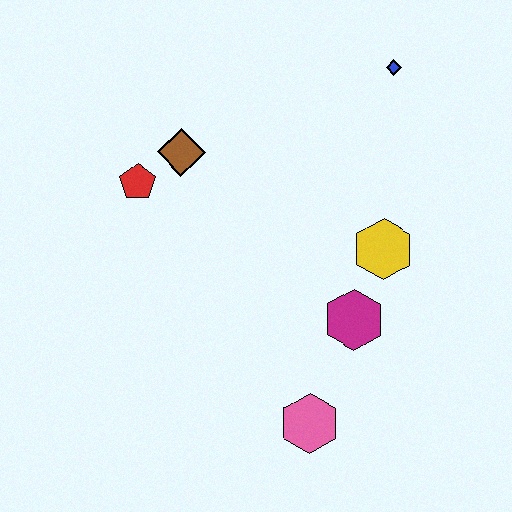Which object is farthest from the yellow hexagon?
The red pentagon is farthest from the yellow hexagon.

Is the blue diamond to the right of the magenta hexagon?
Yes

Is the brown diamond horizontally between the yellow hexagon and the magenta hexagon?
No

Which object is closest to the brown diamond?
The red pentagon is closest to the brown diamond.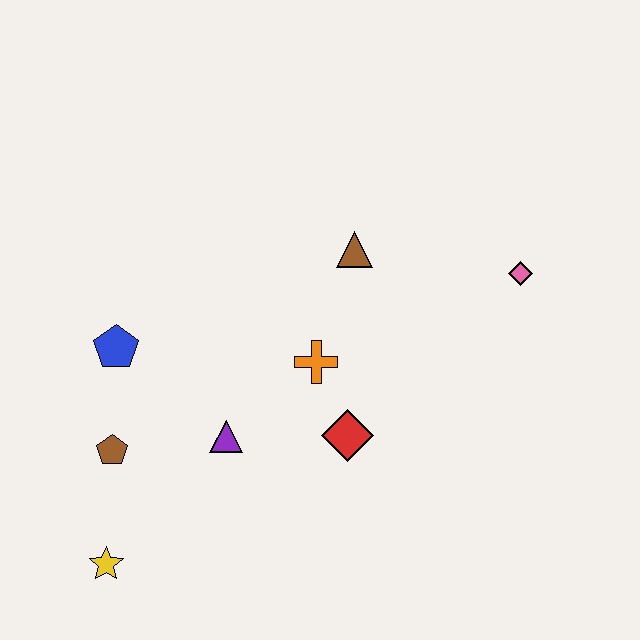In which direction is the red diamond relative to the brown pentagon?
The red diamond is to the right of the brown pentagon.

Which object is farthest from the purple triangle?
The pink diamond is farthest from the purple triangle.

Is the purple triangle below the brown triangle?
Yes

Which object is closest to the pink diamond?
The brown triangle is closest to the pink diamond.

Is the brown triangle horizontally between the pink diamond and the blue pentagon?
Yes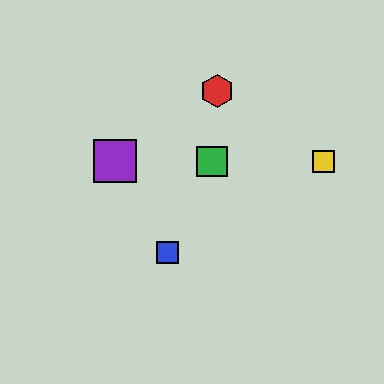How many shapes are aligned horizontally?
3 shapes (the green square, the yellow square, the purple square) are aligned horizontally.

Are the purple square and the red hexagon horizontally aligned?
No, the purple square is at y≈161 and the red hexagon is at y≈91.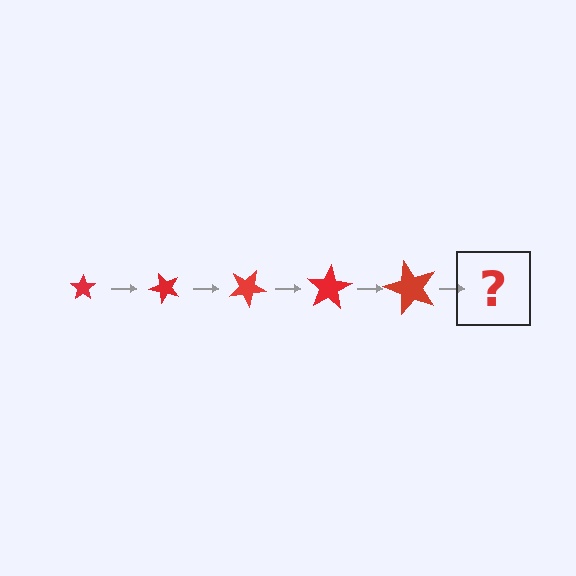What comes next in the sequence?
The next element should be a star, larger than the previous one and rotated 250 degrees from the start.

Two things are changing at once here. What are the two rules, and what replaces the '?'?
The two rules are that the star grows larger each step and it rotates 50 degrees each step. The '?' should be a star, larger than the previous one and rotated 250 degrees from the start.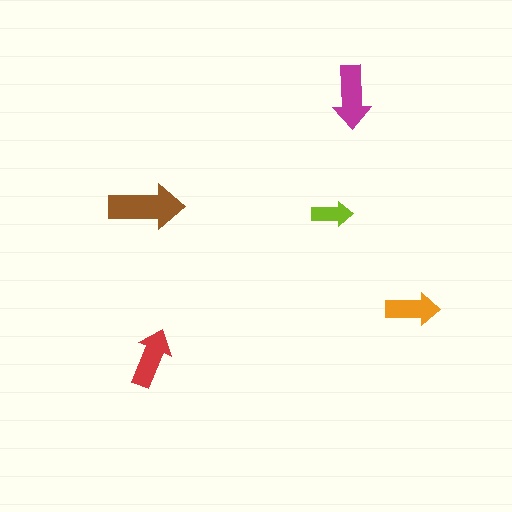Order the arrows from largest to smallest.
the brown one, the magenta one, the red one, the orange one, the lime one.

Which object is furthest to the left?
The brown arrow is leftmost.